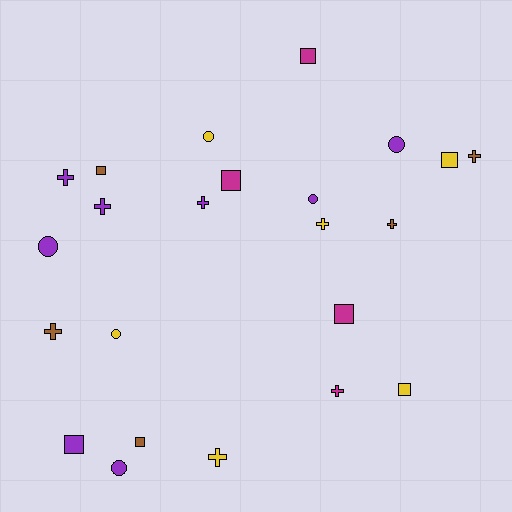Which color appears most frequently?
Purple, with 8 objects.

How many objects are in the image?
There are 23 objects.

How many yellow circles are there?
There are 2 yellow circles.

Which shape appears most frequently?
Cross, with 9 objects.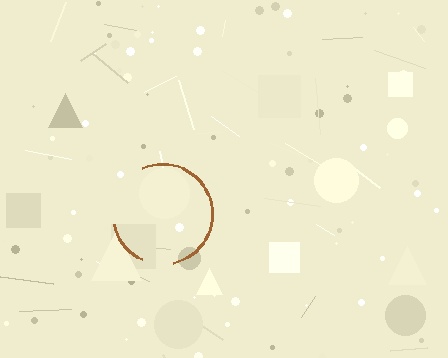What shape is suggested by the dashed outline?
The dashed outline suggests a circle.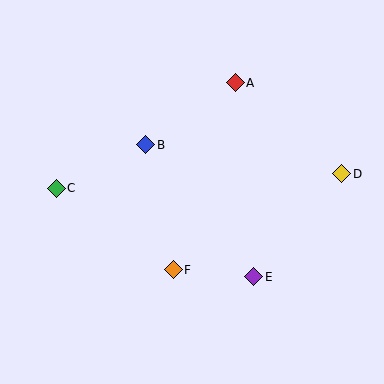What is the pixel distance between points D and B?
The distance between D and B is 198 pixels.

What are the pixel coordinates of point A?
Point A is at (235, 83).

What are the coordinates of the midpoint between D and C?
The midpoint between D and C is at (199, 181).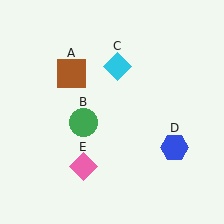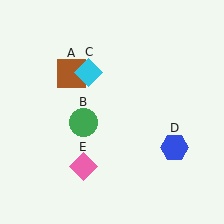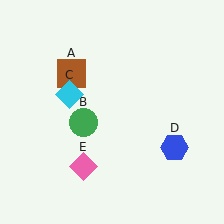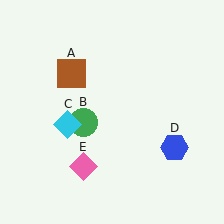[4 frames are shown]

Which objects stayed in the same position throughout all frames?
Brown square (object A) and green circle (object B) and blue hexagon (object D) and pink diamond (object E) remained stationary.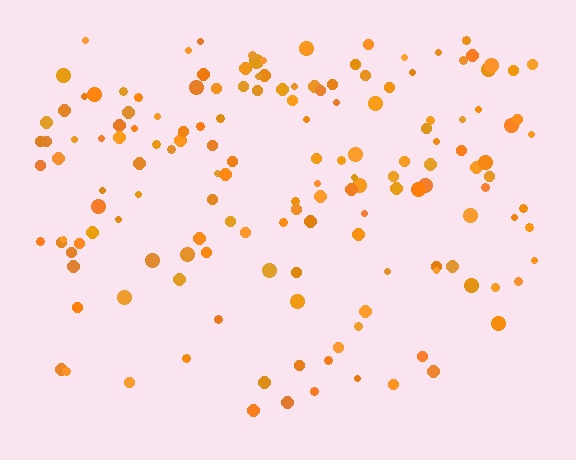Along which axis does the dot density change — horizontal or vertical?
Vertical.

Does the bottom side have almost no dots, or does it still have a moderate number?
Still a moderate number, just noticeably fewer than the top.